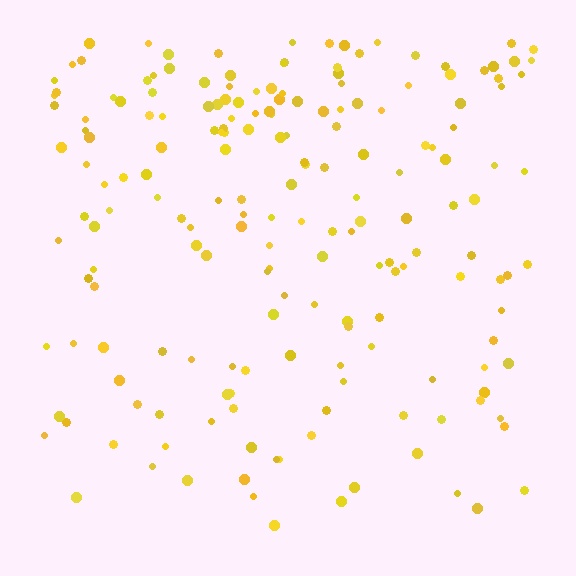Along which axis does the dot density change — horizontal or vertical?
Vertical.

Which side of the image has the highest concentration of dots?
The top.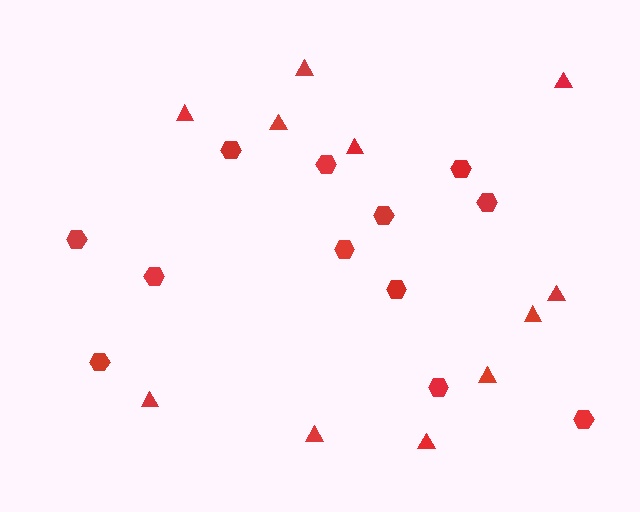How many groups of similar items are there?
There are 2 groups: one group of triangles (11) and one group of hexagons (12).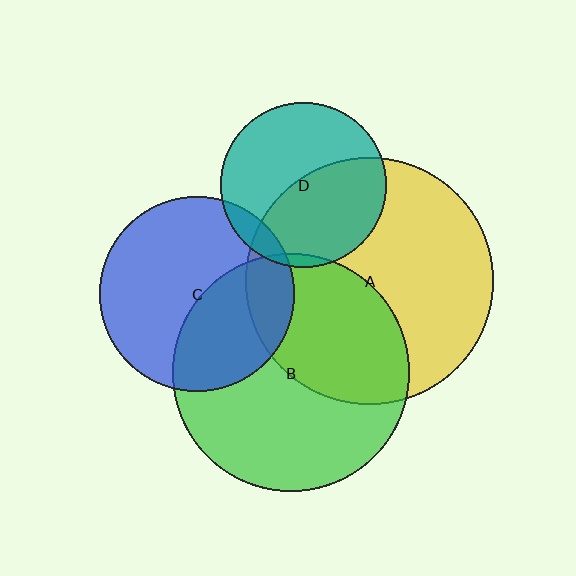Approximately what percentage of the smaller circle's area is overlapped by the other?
Approximately 40%.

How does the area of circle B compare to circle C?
Approximately 1.5 times.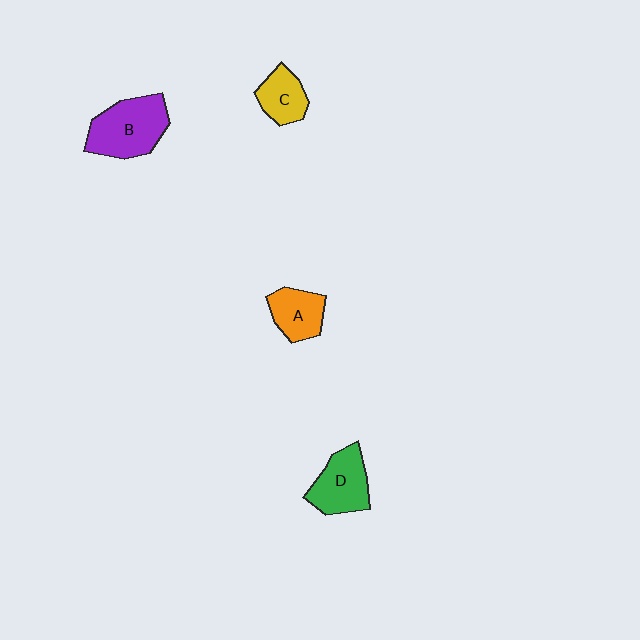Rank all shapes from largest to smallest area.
From largest to smallest: B (purple), D (green), A (orange), C (yellow).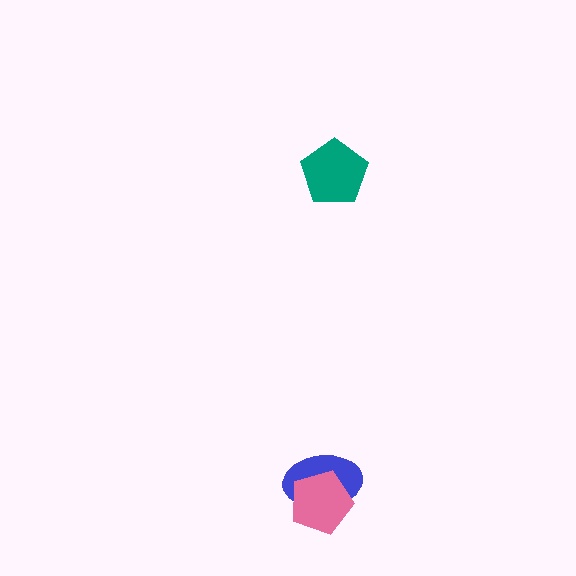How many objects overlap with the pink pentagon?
1 object overlaps with the pink pentagon.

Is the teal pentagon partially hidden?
No, no other shape covers it.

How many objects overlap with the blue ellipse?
1 object overlaps with the blue ellipse.